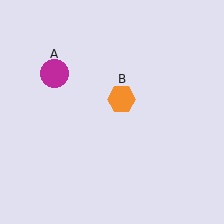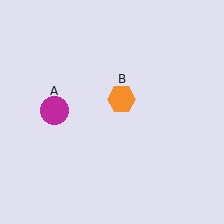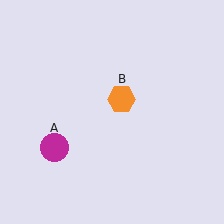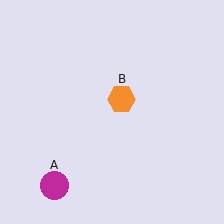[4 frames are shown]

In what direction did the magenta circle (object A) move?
The magenta circle (object A) moved down.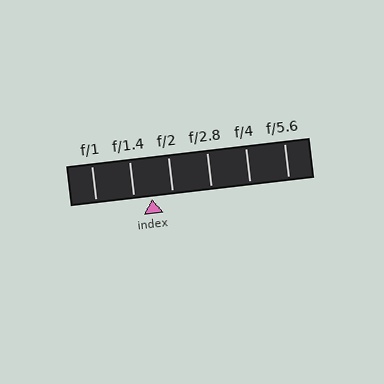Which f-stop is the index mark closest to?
The index mark is closest to f/1.4.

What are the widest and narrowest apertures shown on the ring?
The widest aperture shown is f/1 and the narrowest is f/5.6.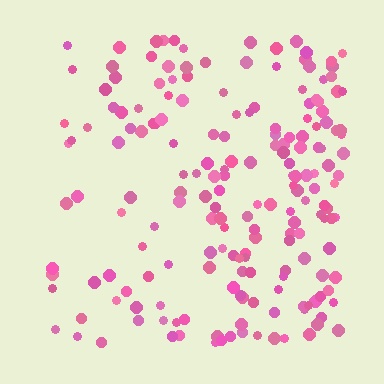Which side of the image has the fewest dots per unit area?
The left.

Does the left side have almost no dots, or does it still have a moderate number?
Still a moderate number, just noticeably fewer than the right.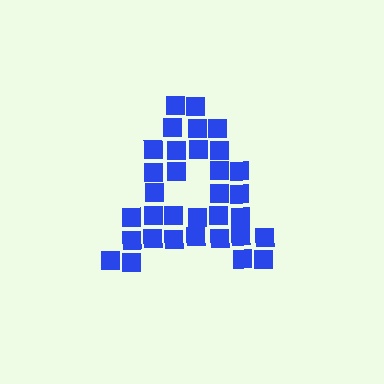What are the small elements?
The small elements are squares.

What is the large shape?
The large shape is the letter A.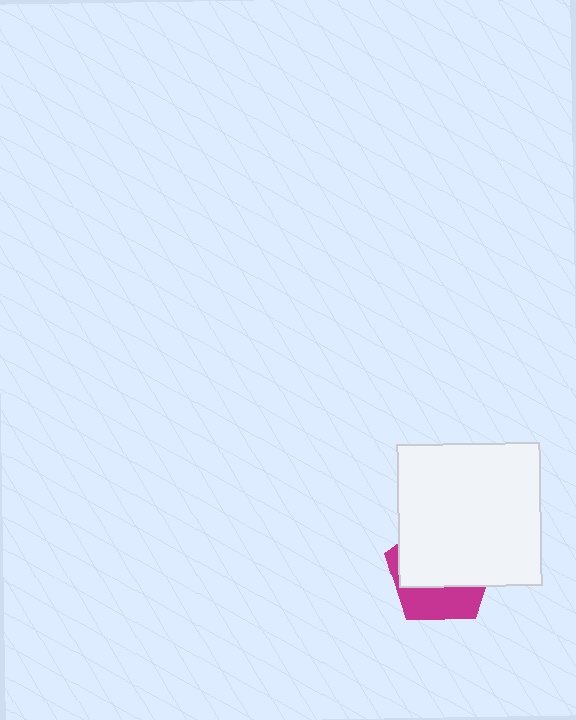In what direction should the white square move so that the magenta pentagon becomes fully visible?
The white square should move up. That is the shortest direction to clear the overlap and leave the magenta pentagon fully visible.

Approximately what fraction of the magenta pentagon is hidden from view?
Roughly 64% of the magenta pentagon is hidden behind the white square.